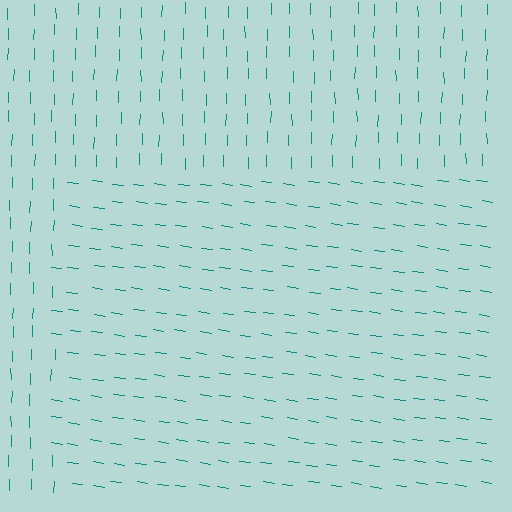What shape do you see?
I see a rectangle.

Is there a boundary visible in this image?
Yes, there is a texture boundary formed by a change in line orientation.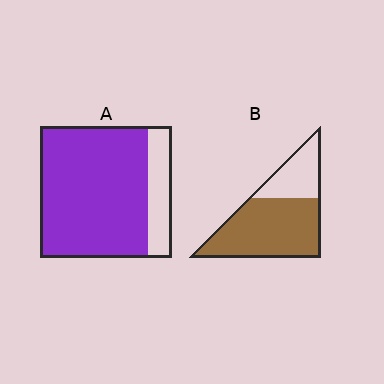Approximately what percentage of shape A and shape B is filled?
A is approximately 80% and B is approximately 70%.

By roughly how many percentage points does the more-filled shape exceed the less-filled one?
By roughly 10 percentage points (A over B).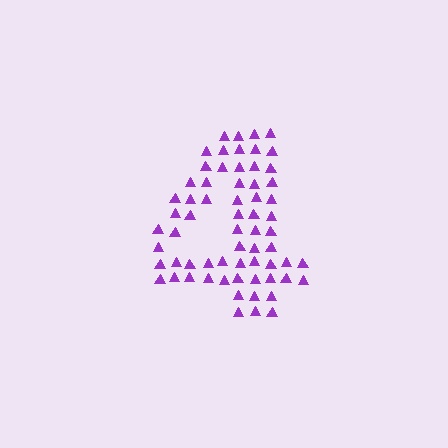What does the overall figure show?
The overall figure shows the digit 4.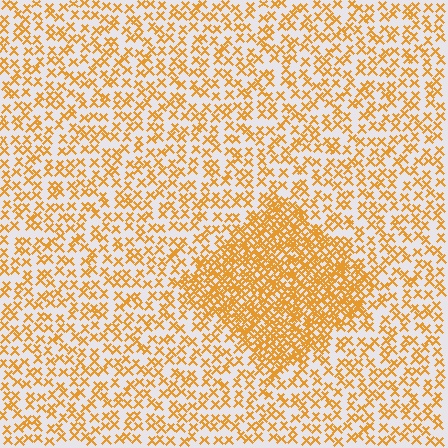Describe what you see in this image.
The image contains small orange elements arranged at two different densities. A diamond-shaped region is visible where the elements are more densely packed than the surrounding area.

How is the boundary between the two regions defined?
The boundary is defined by a change in element density (approximately 2.5x ratio). All elements are the same color, size, and shape.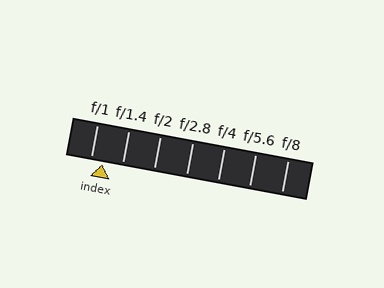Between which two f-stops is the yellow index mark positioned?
The index mark is between f/1 and f/1.4.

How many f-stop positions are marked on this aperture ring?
There are 7 f-stop positions marked.